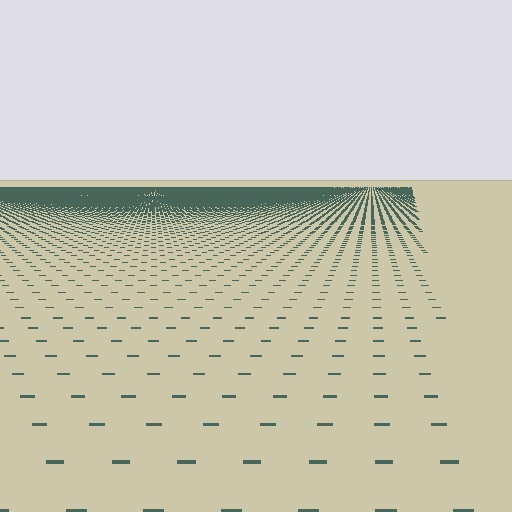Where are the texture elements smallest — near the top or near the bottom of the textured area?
Near the top.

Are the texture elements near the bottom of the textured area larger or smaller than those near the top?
Larger. Near the bottom, elements are closer to the viewer and appear at a bigger on-screen size.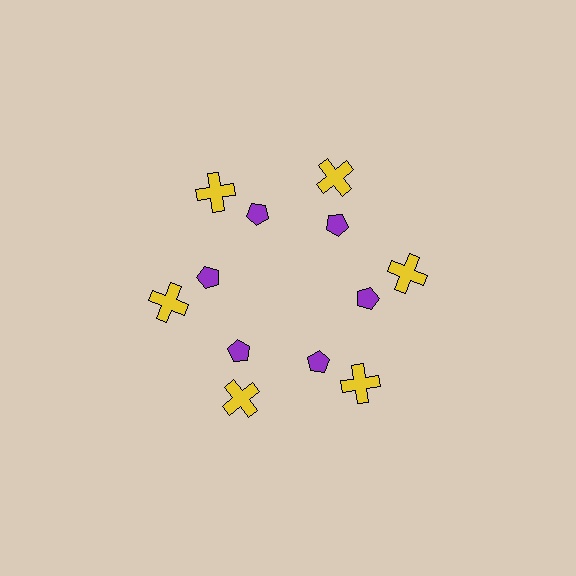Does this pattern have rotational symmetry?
Yes, this pattern has 6-fold rotational symmetry. It looks the same after rotating 60 degrees around the center.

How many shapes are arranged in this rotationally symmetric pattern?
There are 12 shapes, arranged in 6 groups of 2.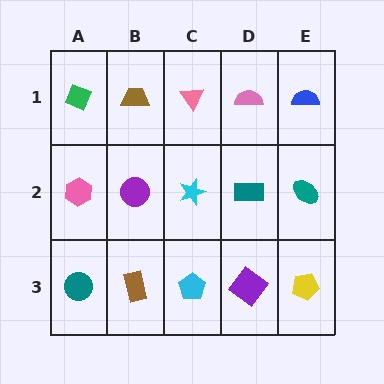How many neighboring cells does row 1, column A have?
2.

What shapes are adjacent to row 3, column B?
A purple circle (row 2, column B), a teal circle (row 3, column A), a cyan pentagon (row 3, column C).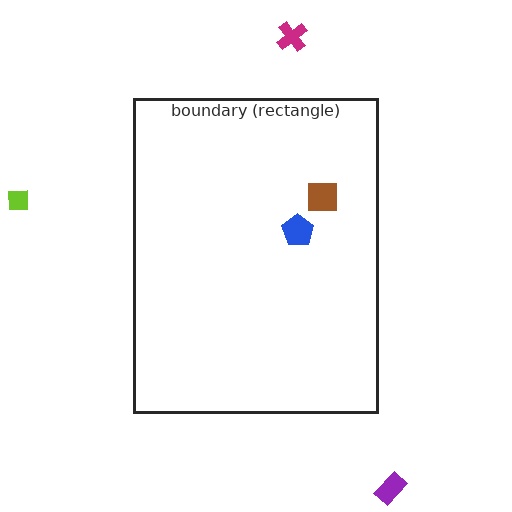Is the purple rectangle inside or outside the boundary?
Outside.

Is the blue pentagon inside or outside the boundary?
Inside.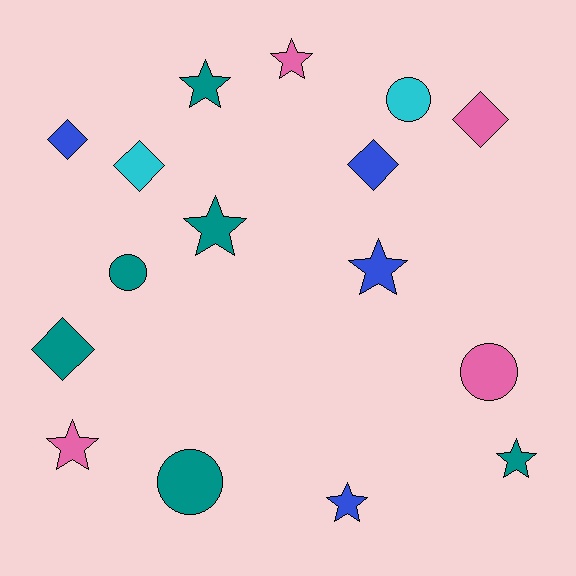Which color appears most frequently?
Teal, with 6 objects.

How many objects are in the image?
There are 16 objects.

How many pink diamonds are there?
There is 1 pink diamond.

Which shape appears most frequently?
Star, with 7 objects.